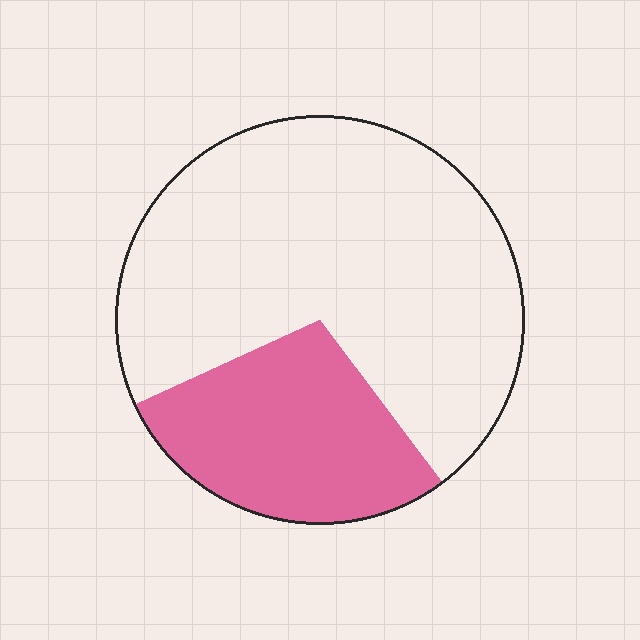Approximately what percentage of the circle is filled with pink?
Approximately 30%.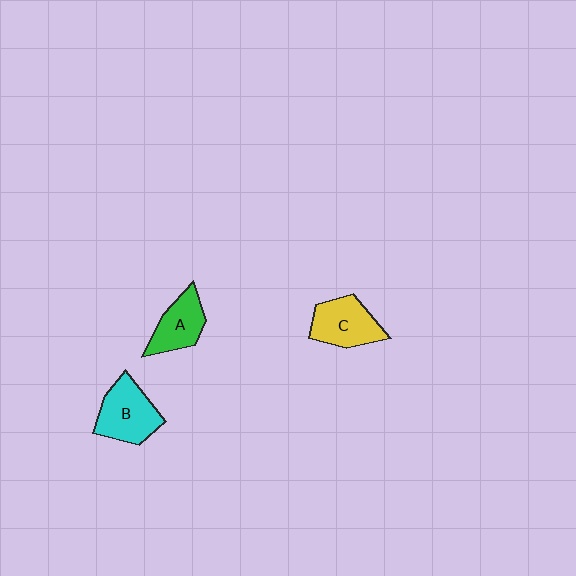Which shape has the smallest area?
Shape A (green).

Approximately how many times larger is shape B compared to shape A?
Approximately 1.3 times.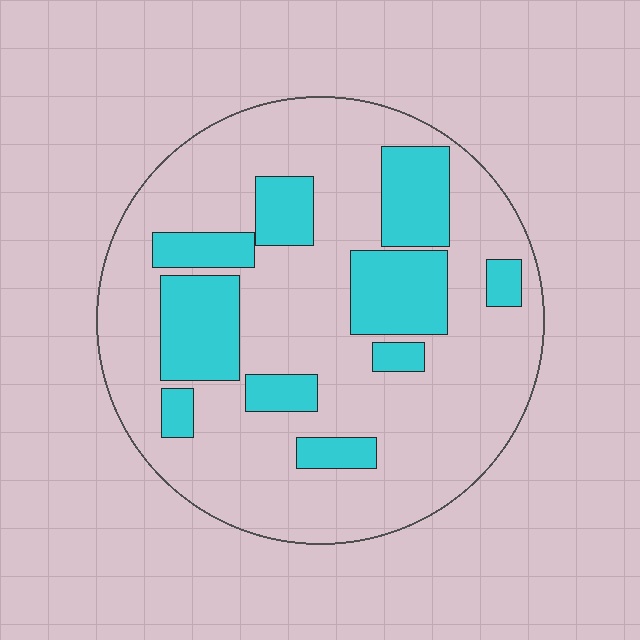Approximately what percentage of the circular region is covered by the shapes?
Approximately 25%.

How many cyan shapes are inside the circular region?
10.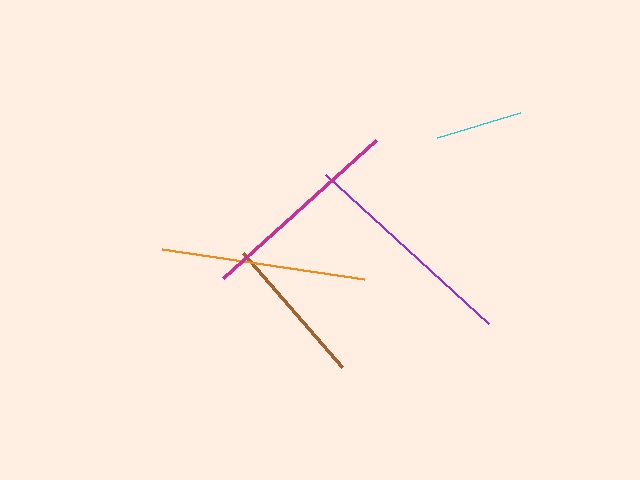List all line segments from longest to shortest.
From longest to shortest: purple, magenta, orange, brown, cyan.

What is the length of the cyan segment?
The cyan segment is approximately 87 pixels long.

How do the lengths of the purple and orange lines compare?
The purple and orange lines are approximately the same length.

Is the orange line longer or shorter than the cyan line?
The orange line is longer than the cyan line.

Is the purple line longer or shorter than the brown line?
The purple line is longer than the brown line.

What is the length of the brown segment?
The brown segment is approximately 151 pixels long.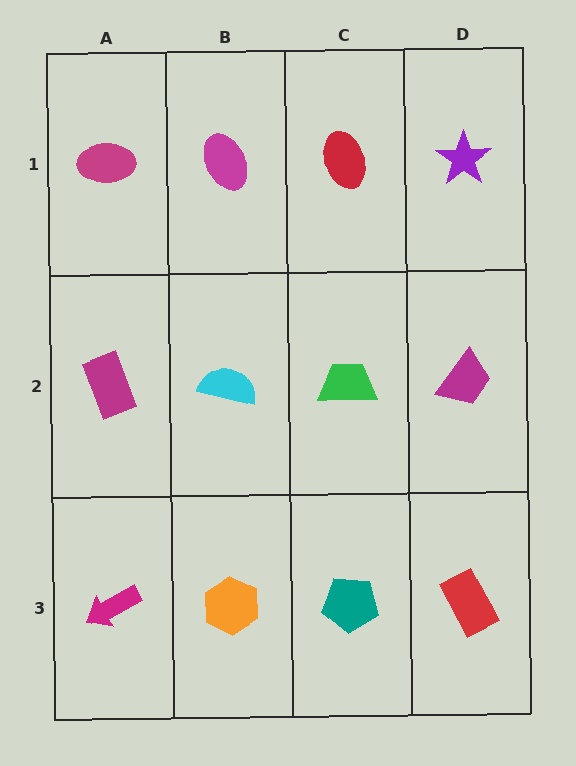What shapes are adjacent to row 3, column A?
A magenta rectangle (row 2, column A), an orange hexagon (row 3, column B).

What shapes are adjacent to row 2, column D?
A purple star (row 1, column D), a red rectangle (row 3, column D), a green trapezoid (row 2, column C).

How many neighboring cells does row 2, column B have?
4.